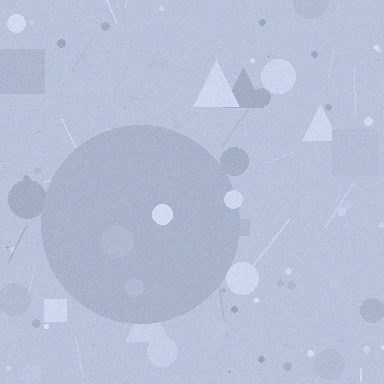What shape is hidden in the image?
A circle is hidden in the image.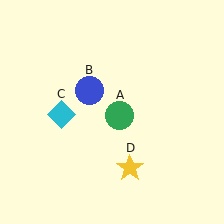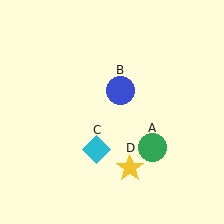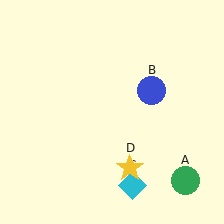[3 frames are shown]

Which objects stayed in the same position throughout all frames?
Yellow star (object D) remained stationary.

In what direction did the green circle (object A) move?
The green circle (object A) moved down and to the right.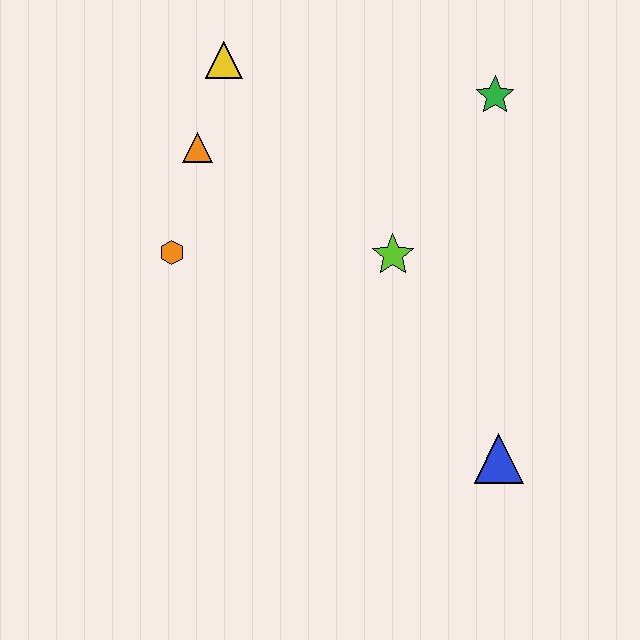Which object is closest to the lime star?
The green star is closest to the lime star.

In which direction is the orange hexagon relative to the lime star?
The orange hexagon is to the left of the lime star.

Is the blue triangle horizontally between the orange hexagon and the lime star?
No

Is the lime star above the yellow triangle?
No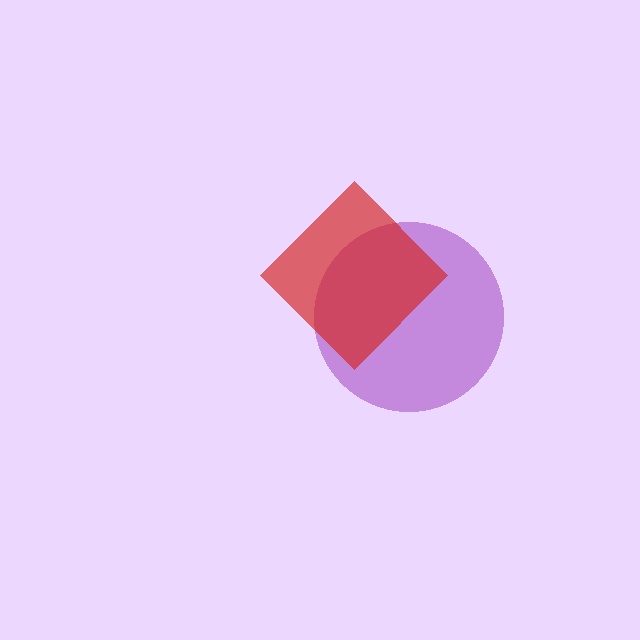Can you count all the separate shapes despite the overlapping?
Yes, there are 2 separate shapes.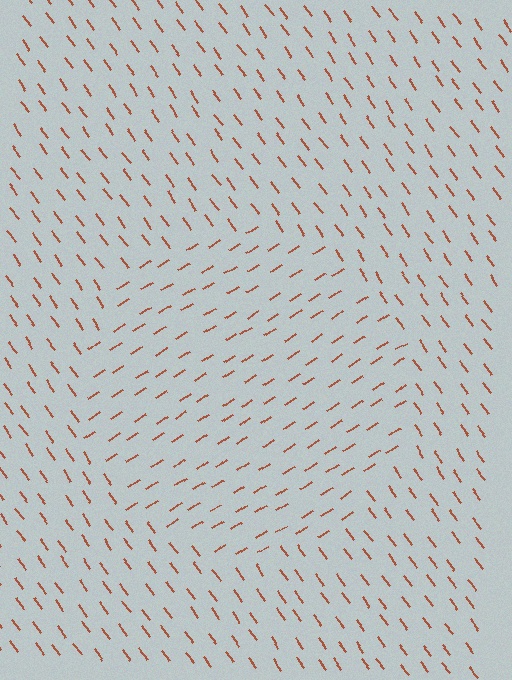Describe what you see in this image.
The image is filled with small brown line segments. A circle region in the image has lines oriented differently from the surrounding lines, creating a visible texture boundary.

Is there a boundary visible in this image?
Yes, there is a texture boundary formed by a change in line orientation.